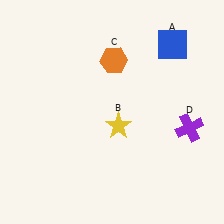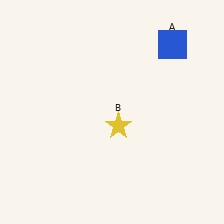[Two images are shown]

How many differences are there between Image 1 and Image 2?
There are 2 differences between the two images.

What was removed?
The orange hexagon (C), the purple cross (D) were removed in Image 2.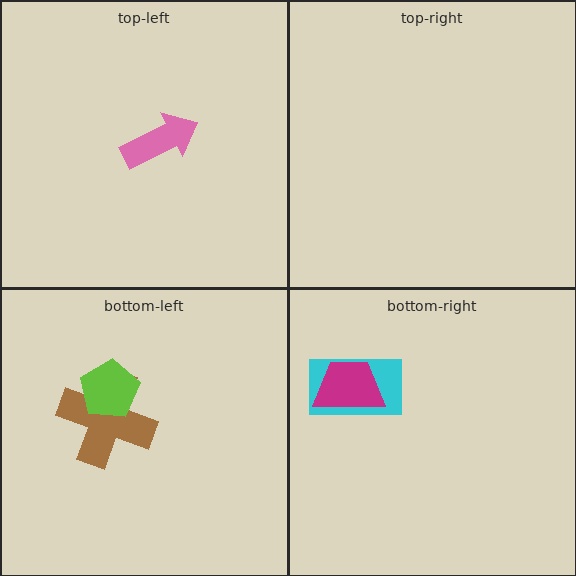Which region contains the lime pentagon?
The bottom-left region.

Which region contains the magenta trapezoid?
The bottom-right region.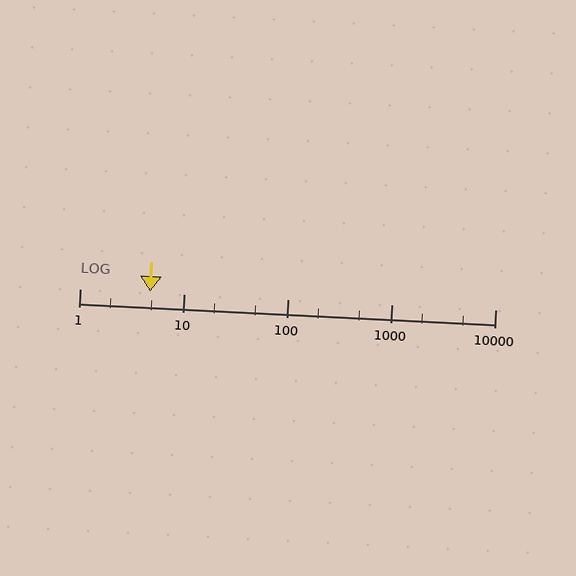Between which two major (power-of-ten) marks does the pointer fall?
The pointer is between 1 and 10.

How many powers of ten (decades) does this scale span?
The scale spans 4 decades, from 1 to 10000.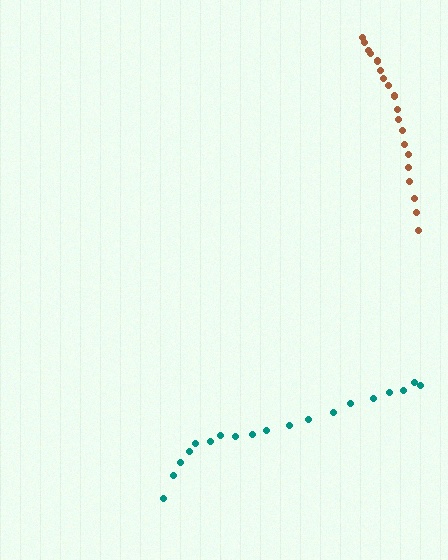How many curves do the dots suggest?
There are 2 distinct paths.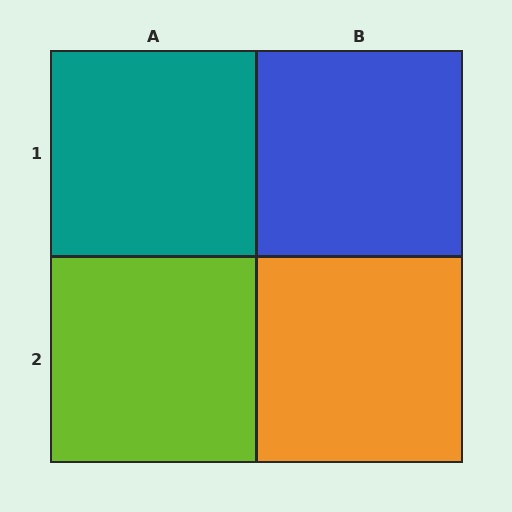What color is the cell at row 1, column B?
Blue.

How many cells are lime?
1 cell is lime.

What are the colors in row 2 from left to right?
Lime, orange.